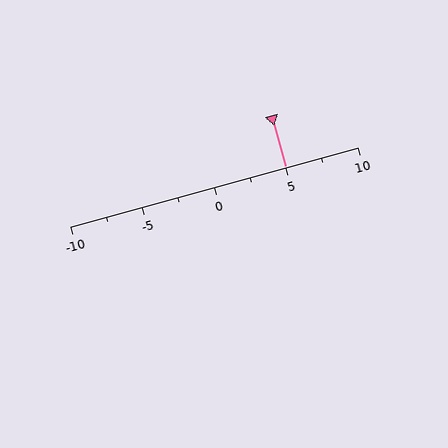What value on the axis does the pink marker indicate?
The marker indicates approximately 5.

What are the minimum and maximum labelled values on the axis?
The axis runs from -10 to 10.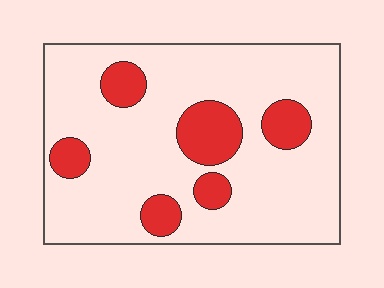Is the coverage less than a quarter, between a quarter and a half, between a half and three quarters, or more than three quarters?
Less than a quarter.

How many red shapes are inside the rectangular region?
6.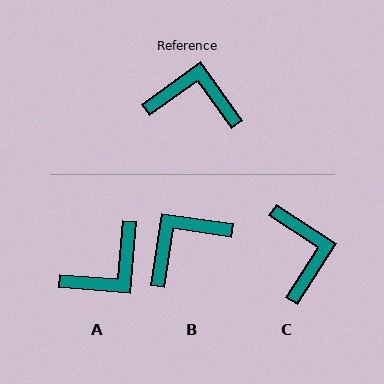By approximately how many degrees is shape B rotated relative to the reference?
Approximately 46 degrees counter-clockwise.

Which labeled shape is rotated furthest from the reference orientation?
A, about 130 degrees away.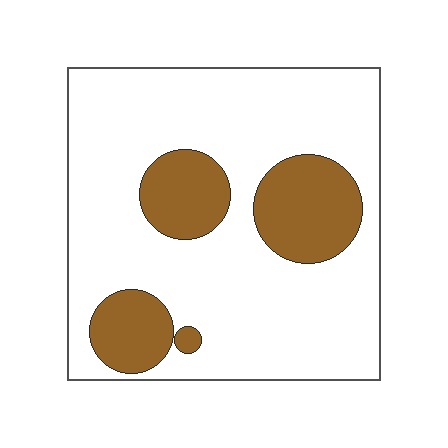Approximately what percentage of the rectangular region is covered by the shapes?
Approximately 25%.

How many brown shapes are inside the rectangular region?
4.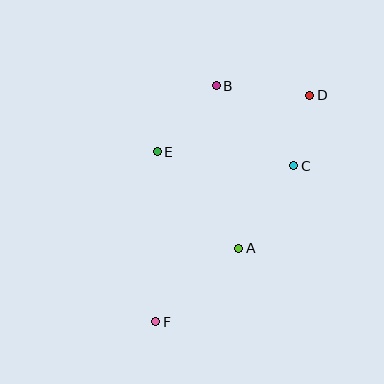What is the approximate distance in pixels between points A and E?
The distance between A and E is approximately 127 pixels.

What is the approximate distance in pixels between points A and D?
The distance between A and D is approximately 169 pixels.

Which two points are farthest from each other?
Points D and F are farthest from each other.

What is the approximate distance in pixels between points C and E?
The distance between C and E is approximately 137 pixels.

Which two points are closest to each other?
Points C and D are closest to each other.